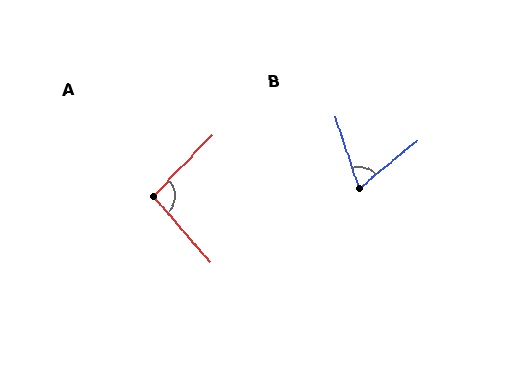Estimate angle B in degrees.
Approximately 69 degrees.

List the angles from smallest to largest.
B (69°), A (96°).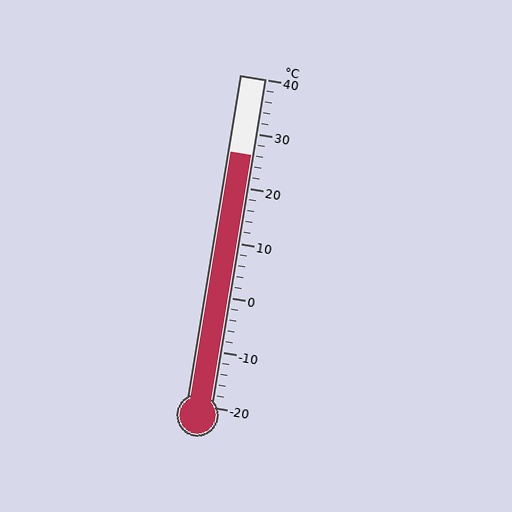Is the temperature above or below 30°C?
The temperature is below 30°C.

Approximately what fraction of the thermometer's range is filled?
The thermometer is filled to approximately 75% of its range.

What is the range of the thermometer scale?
The thermometer scale ranges from -20°C to 40°C.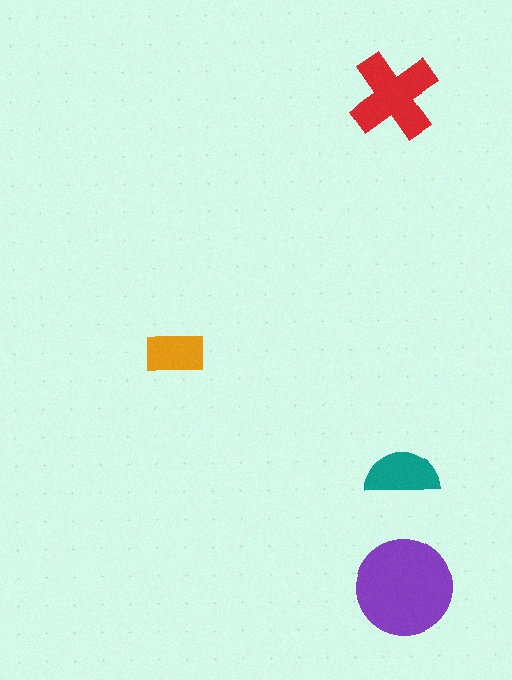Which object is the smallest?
The orange rectangle.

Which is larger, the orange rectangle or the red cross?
The red cross.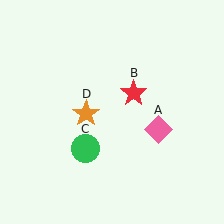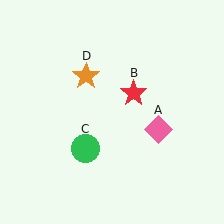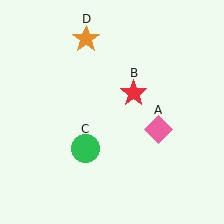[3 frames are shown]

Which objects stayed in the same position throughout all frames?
Pink diamond (object A) and red star (object B) and green circle (object C) remained stationary.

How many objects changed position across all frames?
1 object changed position: orange star (object D).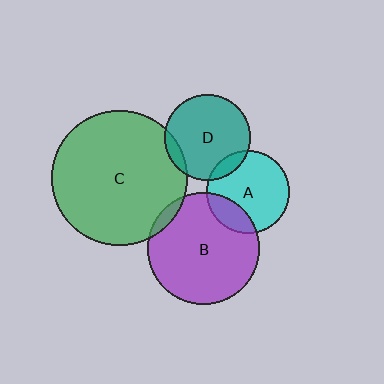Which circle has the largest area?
Circle C (green).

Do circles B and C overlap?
Yes.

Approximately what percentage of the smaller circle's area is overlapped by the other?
Approximately 5%.